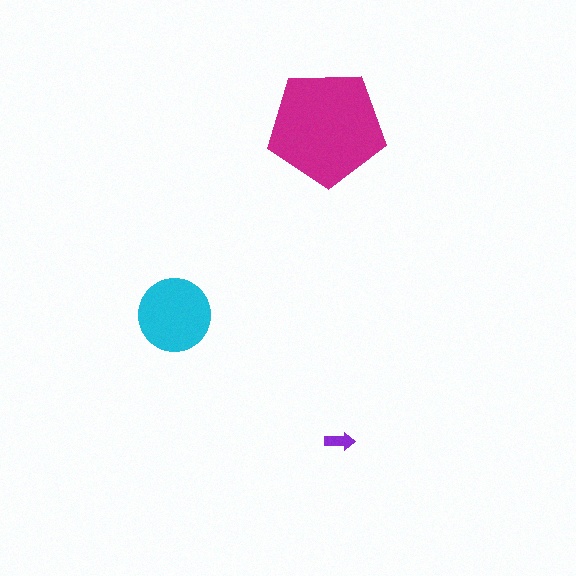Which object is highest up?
The magenta pentagon is topmost.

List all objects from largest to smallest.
The magenta pentagon, the cyan circle, the purple arrow.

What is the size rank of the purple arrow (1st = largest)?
3rd.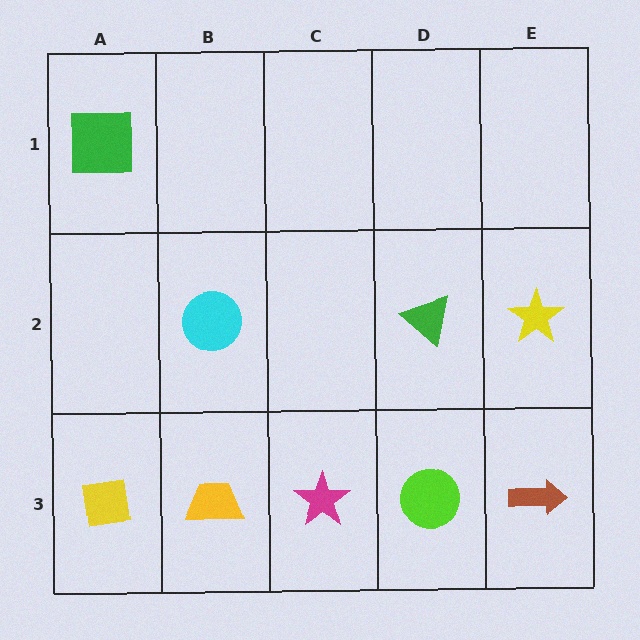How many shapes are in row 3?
5 shapes.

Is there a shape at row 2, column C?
No, that cell is empty.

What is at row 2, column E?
A yellow star.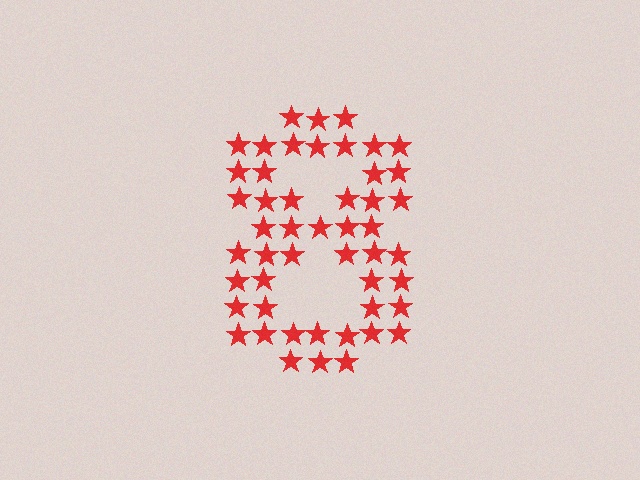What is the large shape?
The large shape is the digit 8.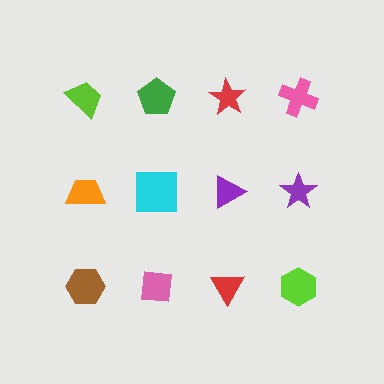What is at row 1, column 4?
A pink cross.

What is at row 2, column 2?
A cyan square.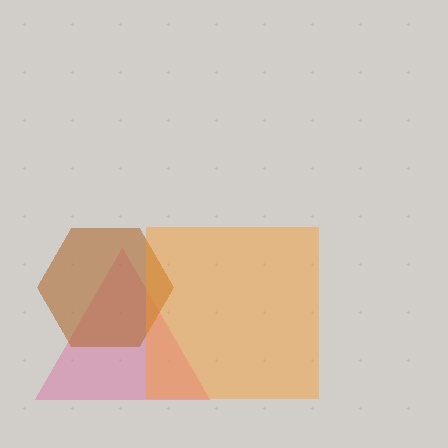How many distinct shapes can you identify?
There are 3 distinct shapes: a pink triangle, a brown hexagon, an orange square.